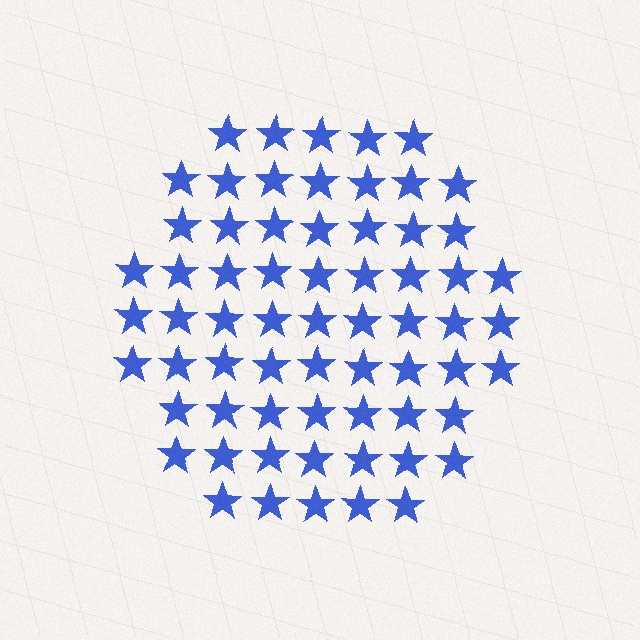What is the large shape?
The large shape is a hexagon.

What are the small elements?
The small elements are stars.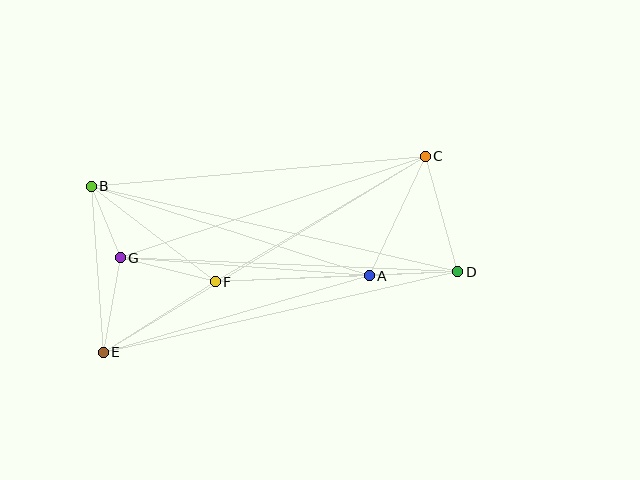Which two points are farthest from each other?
Points C and E are farthest from each other.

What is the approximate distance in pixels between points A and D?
The distance between A and D is approximately 89 pixels.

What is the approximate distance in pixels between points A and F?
The distance between A and F is approximately 154 pixels.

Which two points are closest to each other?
Points B and G are closest to each other.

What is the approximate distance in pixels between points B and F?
The distance between B and F is approximately 157 pixels.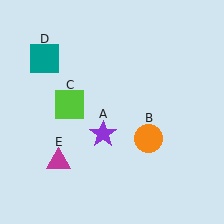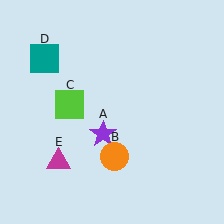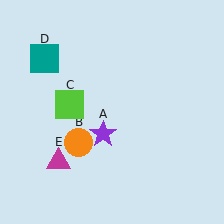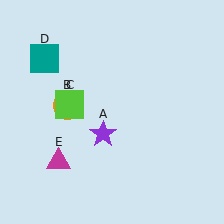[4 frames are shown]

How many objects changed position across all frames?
1 object changed position: orange circle (object B).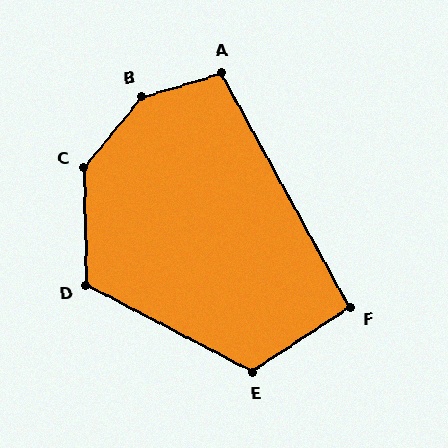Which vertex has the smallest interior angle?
F, at approximately 95 degrees.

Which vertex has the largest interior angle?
B, at approximately 146 degrees.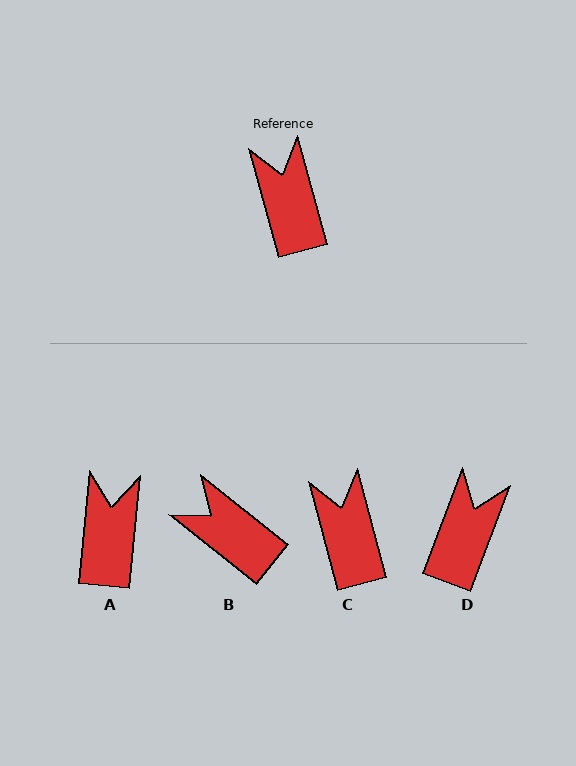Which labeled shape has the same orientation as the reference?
C.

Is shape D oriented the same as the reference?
No, it is off by about 36 degrees.